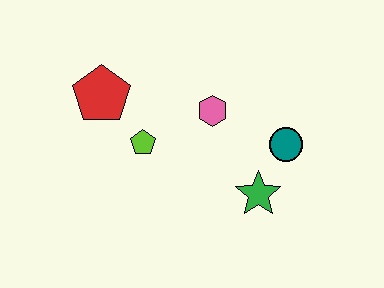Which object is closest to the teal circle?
The green star is closest to the teal circle.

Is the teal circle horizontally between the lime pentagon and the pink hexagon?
No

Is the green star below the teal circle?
Yes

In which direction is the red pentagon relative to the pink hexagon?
The red pentagon is to the left of the pink hexagon.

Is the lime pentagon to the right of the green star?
No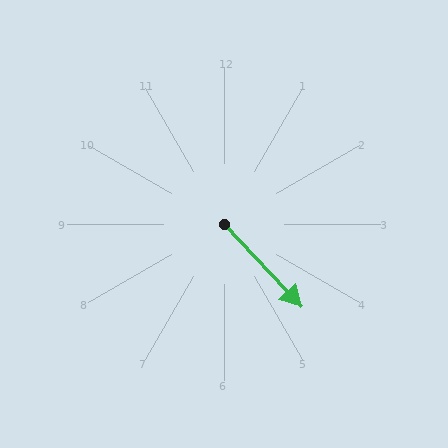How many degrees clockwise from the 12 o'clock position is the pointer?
Approximately 137 degrees.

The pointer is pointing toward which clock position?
Roughly 5 o'clock.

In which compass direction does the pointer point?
Southeast.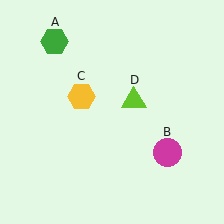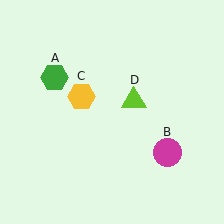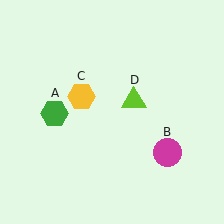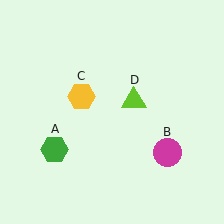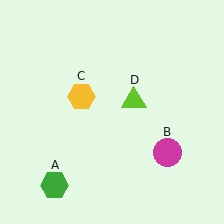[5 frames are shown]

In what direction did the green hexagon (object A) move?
The green hexagon (object A) moved down.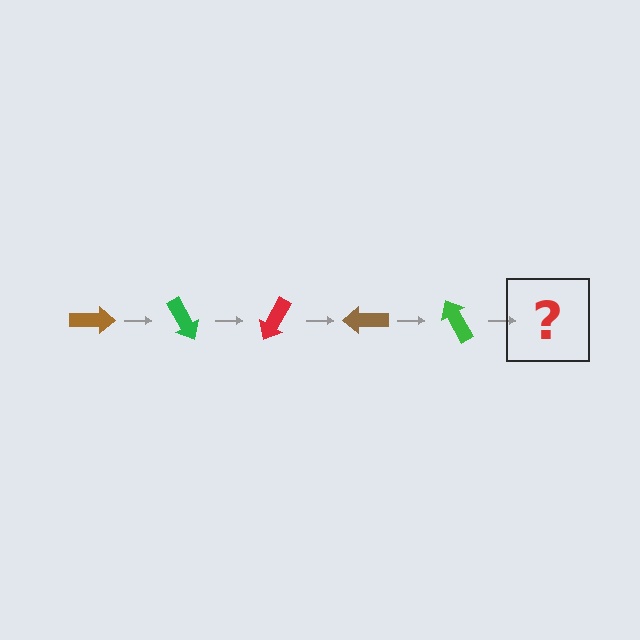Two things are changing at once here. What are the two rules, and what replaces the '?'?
The two rules are that it rotates 60 degrees each step and the color cycles through brown, green, and red. The '?' should be a red arrow, rotated 300 degrees from the start.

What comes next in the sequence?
The next element should be a red arrow, rotated 300 degrees from the start.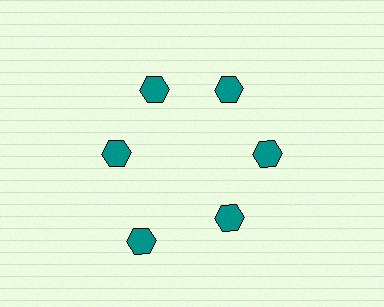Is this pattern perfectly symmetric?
No. The 6 teal hexagons are arranged in a ring, but one element near the 7 o'clock position is pushed outward from the center, breaking the 6-fold rotational symmetry.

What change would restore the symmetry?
The symmetry would be restored by moving it inward, back onto the ring so that all 6 hexagons sit at equal angles and equal distance from the center.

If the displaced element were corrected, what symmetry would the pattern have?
It would have 6-fold rotational symmetry — the pattern would map onto itself every 60 degrees.